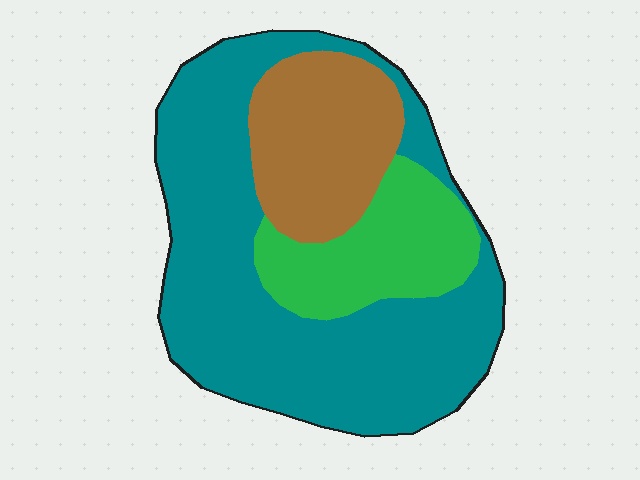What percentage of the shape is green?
Green covers 19% of the shape.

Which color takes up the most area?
Teal, at roughly 60%.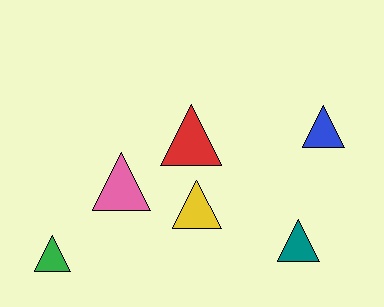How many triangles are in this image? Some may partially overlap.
There are 6 triangles.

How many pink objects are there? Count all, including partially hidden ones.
There is 1 pink object.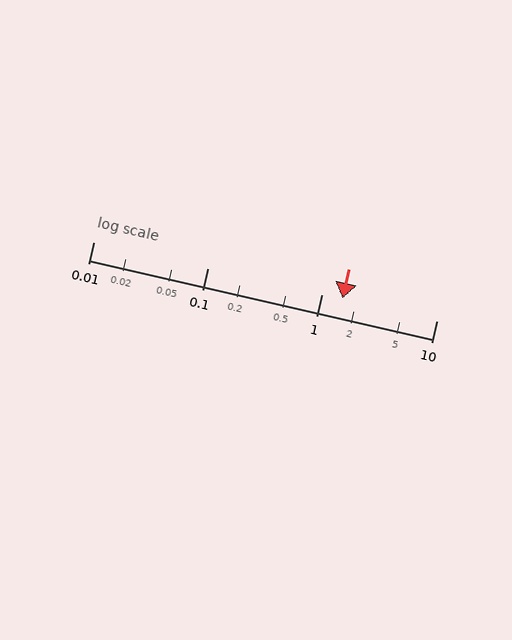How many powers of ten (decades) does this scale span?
The scale spans 3 decades, from 0.01 to 10.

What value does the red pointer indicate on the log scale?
The pointer indicates approximately 1.5.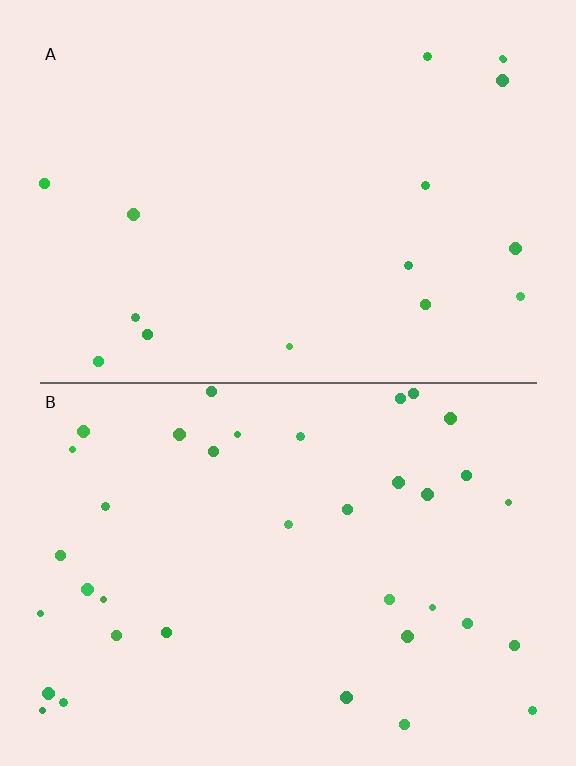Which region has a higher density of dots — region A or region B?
B (the bottom).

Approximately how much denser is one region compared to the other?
Approximately 2.3× — region B over region A.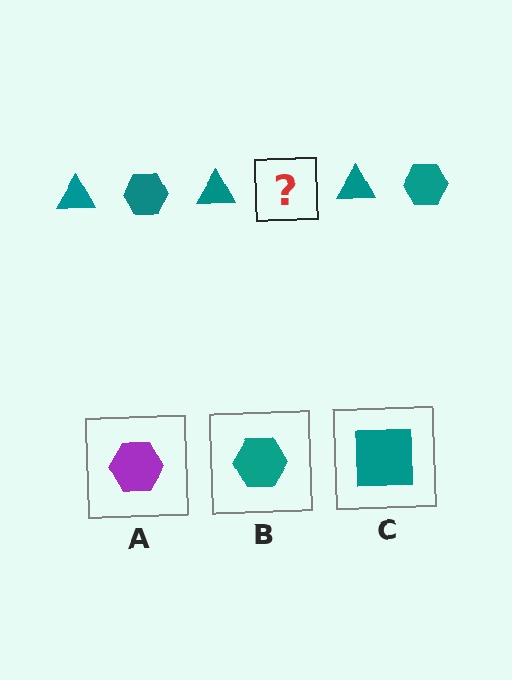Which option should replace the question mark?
Option B.